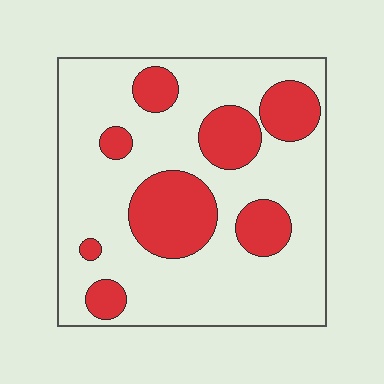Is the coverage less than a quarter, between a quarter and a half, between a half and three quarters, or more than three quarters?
Between a quarter and a half.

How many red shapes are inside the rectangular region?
8.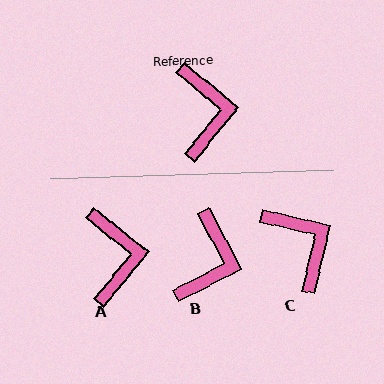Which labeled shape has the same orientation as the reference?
A.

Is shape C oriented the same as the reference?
No, it is off by about 26 degrees.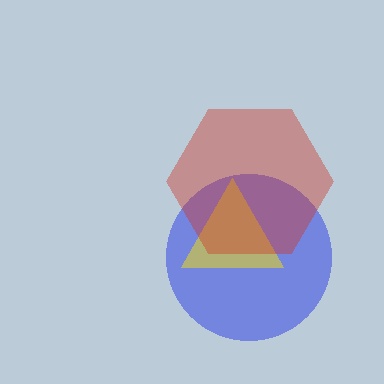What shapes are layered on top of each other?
The layered shapes are: a blue circle, a yellow triangle, a red hexagon.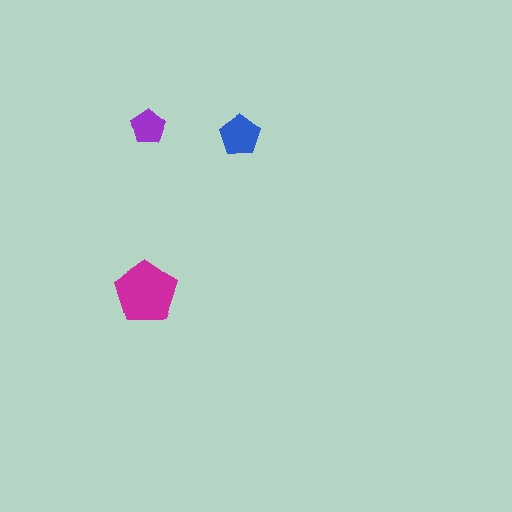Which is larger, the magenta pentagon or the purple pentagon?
The magenta one.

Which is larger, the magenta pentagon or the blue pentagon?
The magenta one.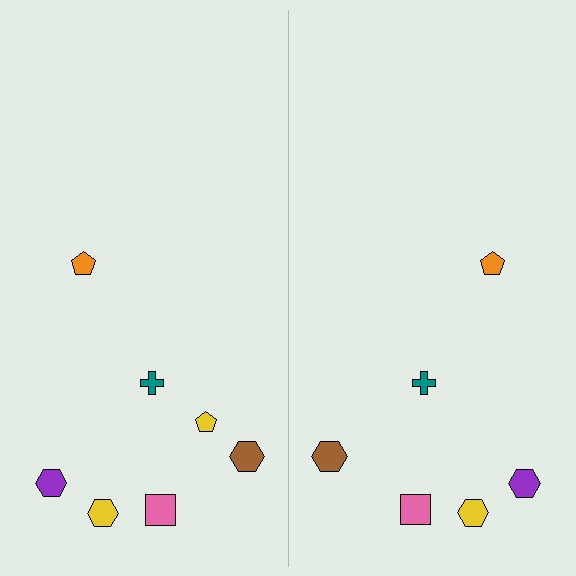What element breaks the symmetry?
A yellow pentagon is missing from the right side.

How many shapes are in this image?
There are 13 shapes in this image.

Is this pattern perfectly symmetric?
No, the pattern is not perfectly symmetric. A yellow pentagon is missing from the right side.